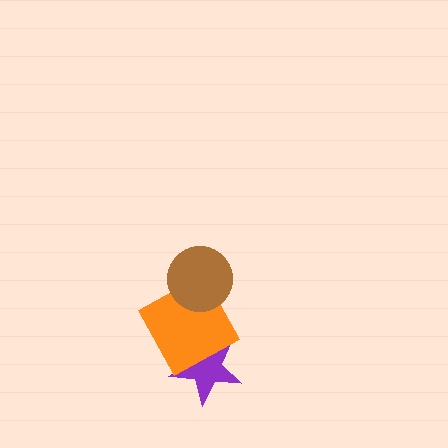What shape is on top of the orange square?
The brown circle is on top of the orange square.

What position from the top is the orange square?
The orange square is 2nd from the top.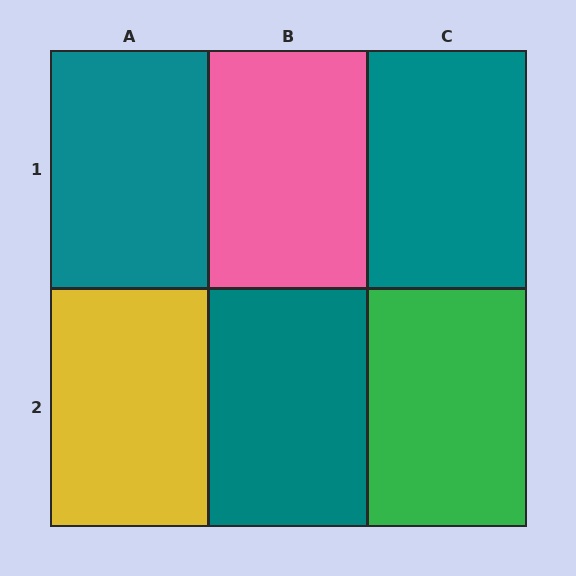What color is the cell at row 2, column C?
Green.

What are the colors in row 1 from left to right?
Teal, pink, teal.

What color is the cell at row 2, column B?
Teal.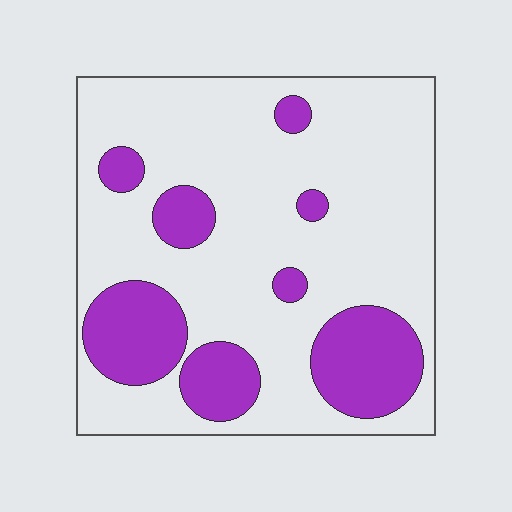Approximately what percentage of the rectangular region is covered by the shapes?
Approximately 25%.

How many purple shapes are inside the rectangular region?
8.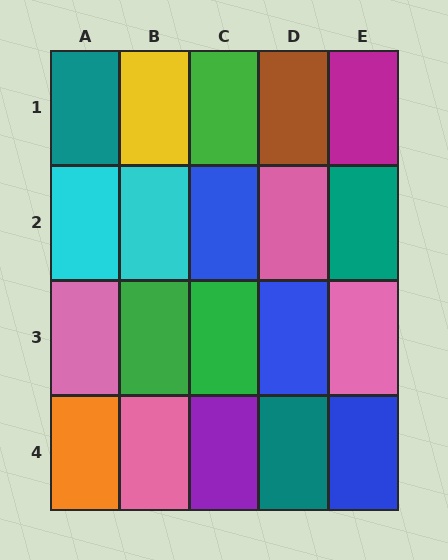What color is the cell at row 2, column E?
Teal.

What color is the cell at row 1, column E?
Magenta.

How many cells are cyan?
2 cells are cyan.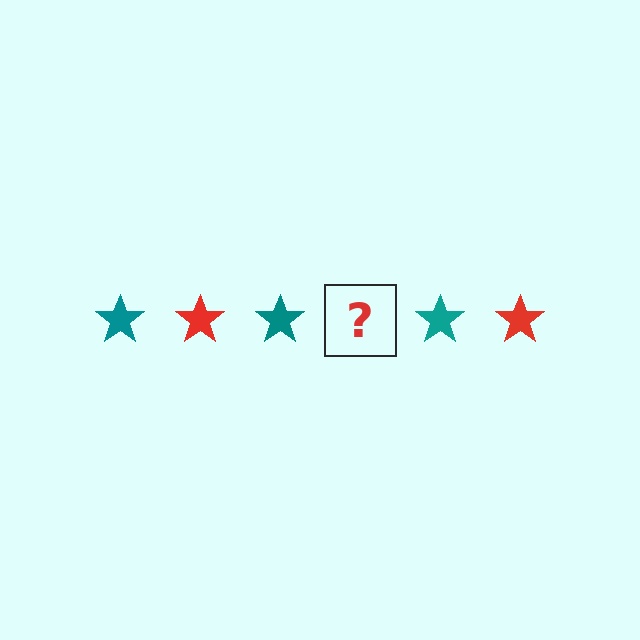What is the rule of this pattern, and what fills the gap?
The rule is that the pattern cycles through teal, red stars. The gap should be filled with a red star.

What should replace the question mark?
The question mark should be replaced with a red star.